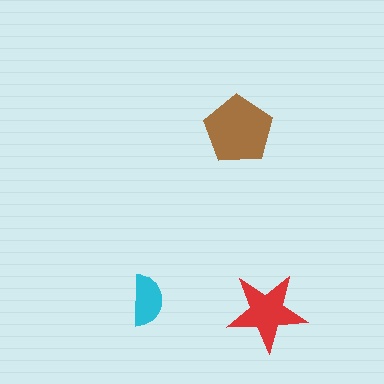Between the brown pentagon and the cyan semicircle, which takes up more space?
The brown pentagon.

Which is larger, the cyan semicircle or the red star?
The red star.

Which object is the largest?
The brown pentagon.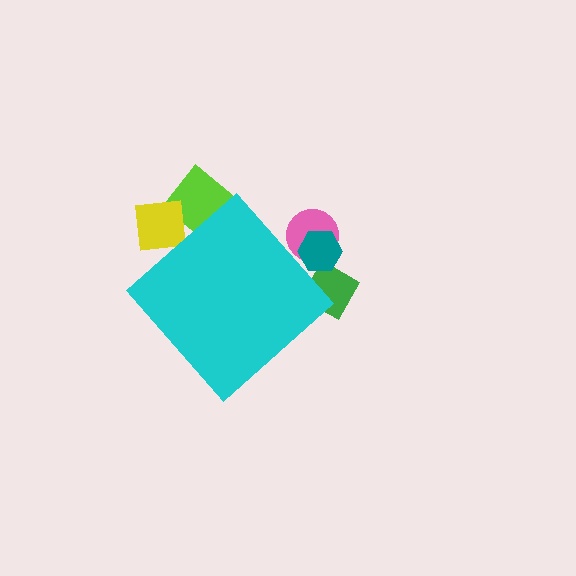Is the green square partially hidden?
Yes, the green square is partially hidden behind the cyan diamond.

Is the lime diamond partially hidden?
Yes, the lime diamond is partially hidden behind the cyan diamond.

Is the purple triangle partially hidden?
Yes, the purple triangle is partially hidden behind the cyan diamond.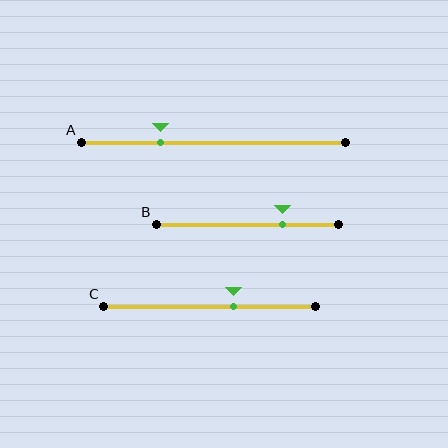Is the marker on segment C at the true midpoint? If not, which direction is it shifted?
No, the marker on segment C is shifted to the right by about 11% of the segment length.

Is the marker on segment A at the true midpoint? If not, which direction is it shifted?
No, the marker on segment A is shifted to the left by about 20% of the segment length.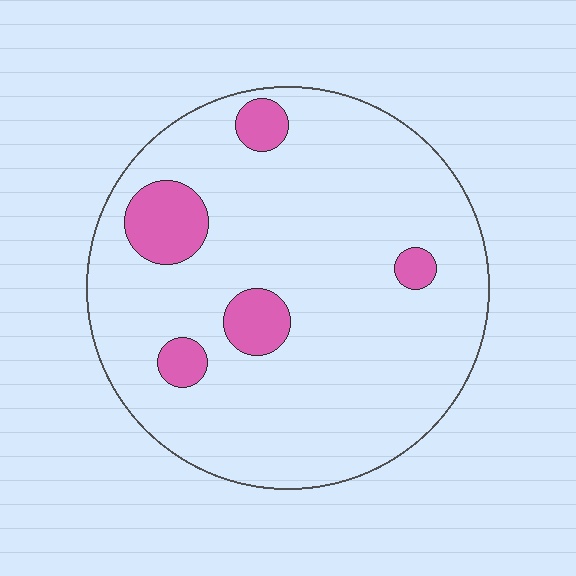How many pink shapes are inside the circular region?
5.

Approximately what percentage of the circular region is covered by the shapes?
Approximately 10%.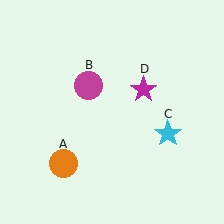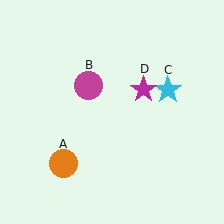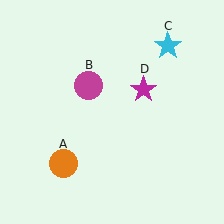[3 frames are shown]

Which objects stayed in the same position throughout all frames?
Orange circle (object A) and magenta circle (object B) and magenta star (object D) remained stationary.